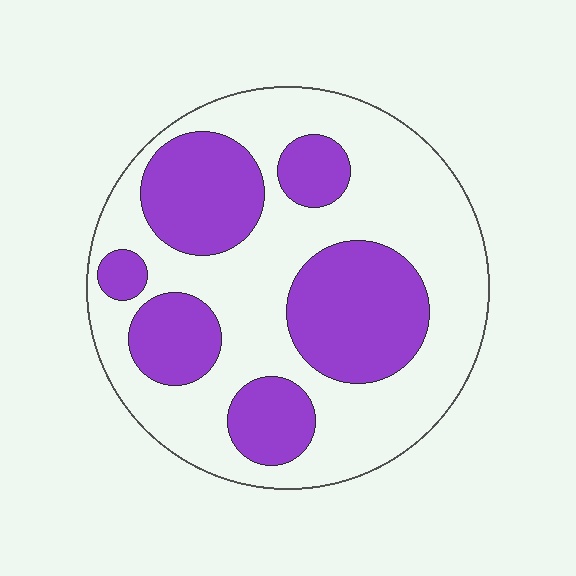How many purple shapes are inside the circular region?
6.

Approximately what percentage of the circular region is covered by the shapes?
Approximately 40%.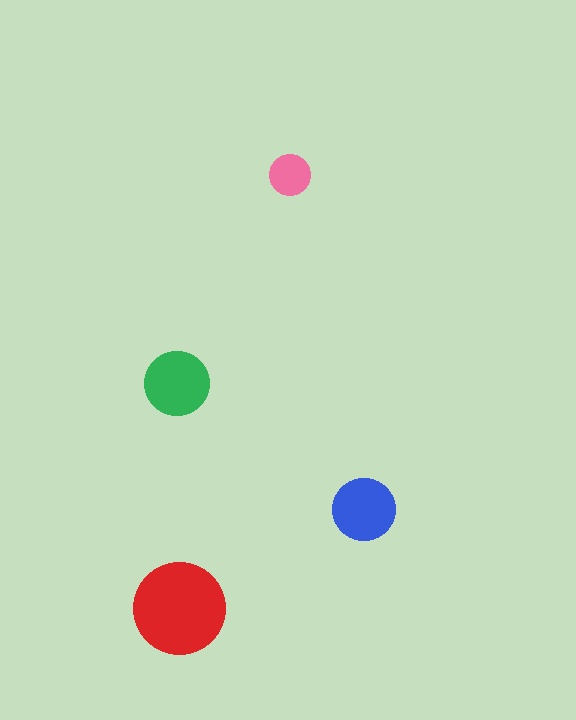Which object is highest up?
The pink circle is topmost.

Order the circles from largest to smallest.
the red one, the green one, the blue one, the pink one.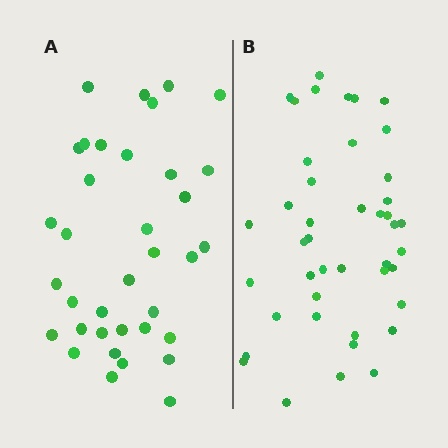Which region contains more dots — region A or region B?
Region B (the right region) has more dots.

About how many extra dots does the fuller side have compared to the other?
Region B has roughly 8 or so more dots than region A.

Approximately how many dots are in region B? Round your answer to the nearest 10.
About 40 dots. (The exact count is 43, which rounds to 40.)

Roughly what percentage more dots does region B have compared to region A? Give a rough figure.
About 20% more.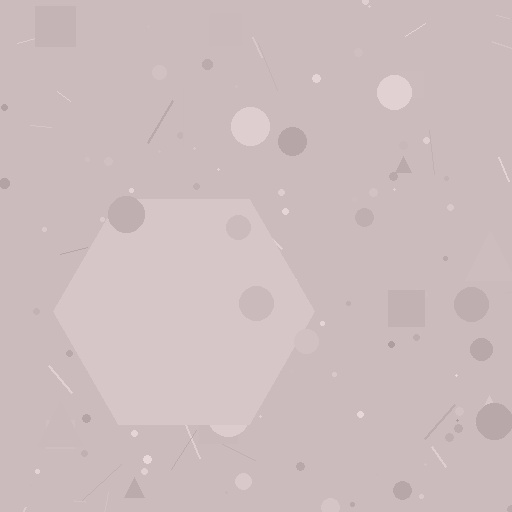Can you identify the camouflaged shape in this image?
The camouflaged shape is a hexagon.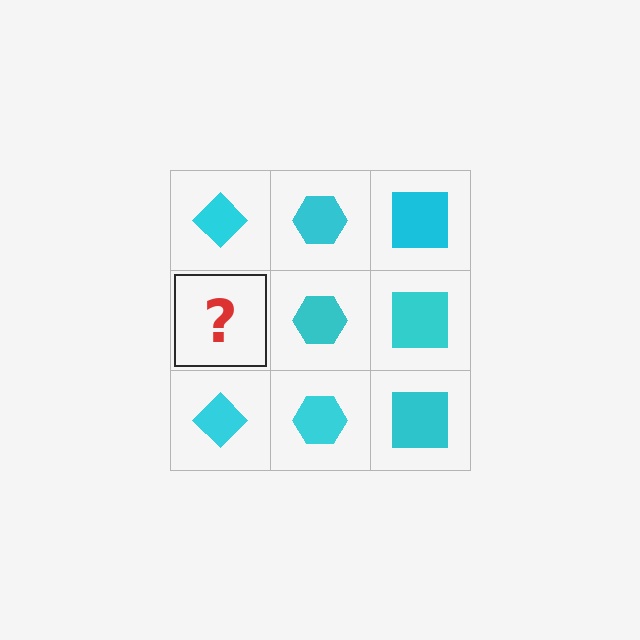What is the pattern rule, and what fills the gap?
The rule is that each column has a consistent shape. The gap should be filled with a cyan diamond.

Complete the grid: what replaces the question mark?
The question mark should be replaced with a cyan diamond.